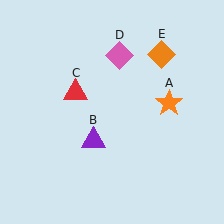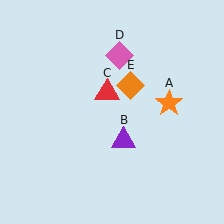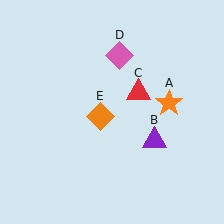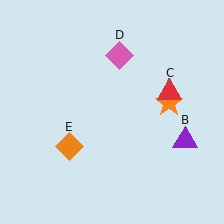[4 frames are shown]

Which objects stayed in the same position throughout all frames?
Orange star (object A) and pink diamond (object D) remained stationary.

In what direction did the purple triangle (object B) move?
The purple triangle (object B) moved right.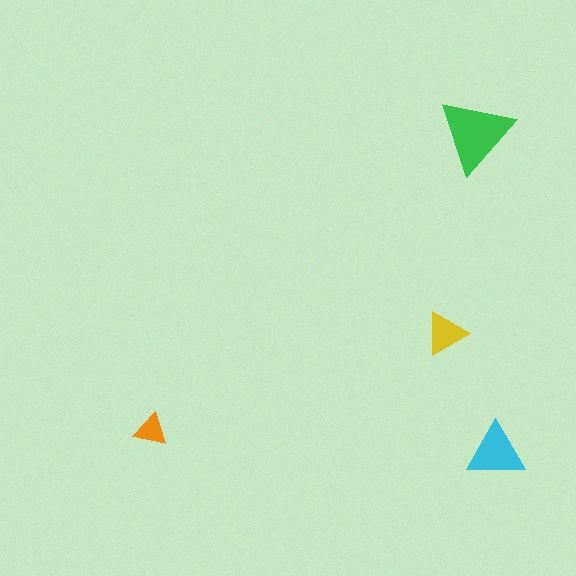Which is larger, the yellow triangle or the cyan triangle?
The cyan one.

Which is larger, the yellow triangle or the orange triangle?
The yellow one.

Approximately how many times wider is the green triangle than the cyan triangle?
About 1.5 times wider.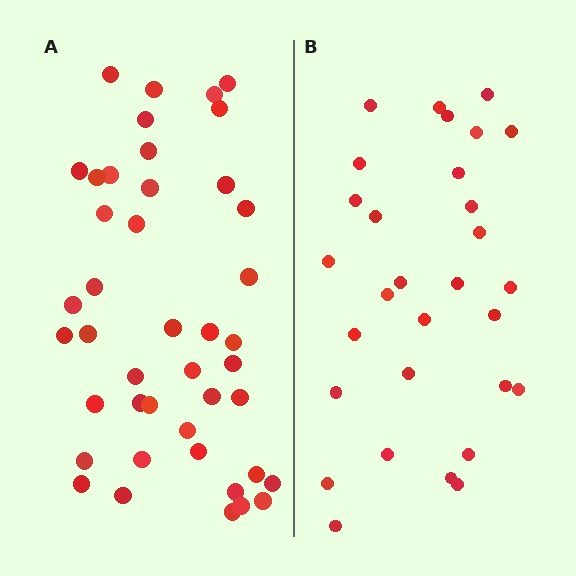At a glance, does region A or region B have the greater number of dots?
Region A (the left region) has more dots.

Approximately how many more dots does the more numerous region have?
Region A has approximately 15 more dots than region B.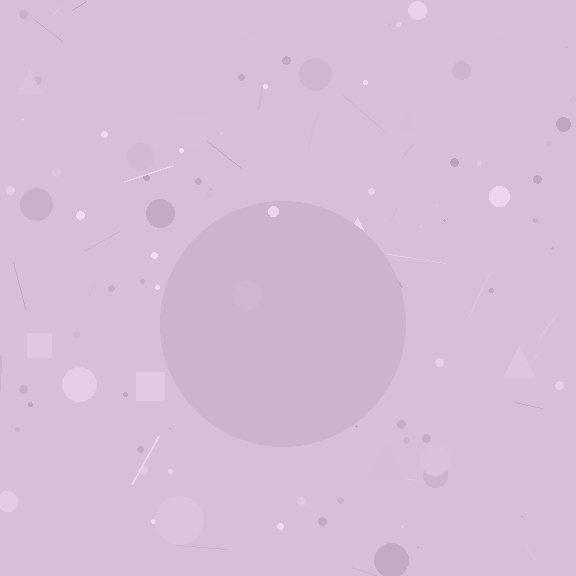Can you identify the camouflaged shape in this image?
The camouflaged shape is a circle.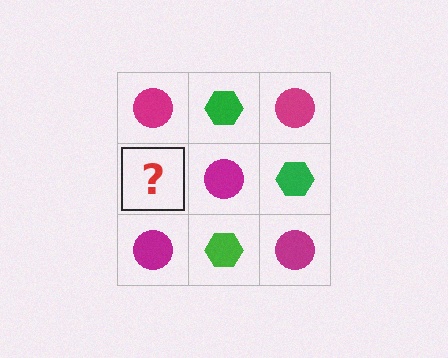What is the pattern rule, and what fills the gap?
The rule is that it alternates magenta circle and green hexagon in a checkerboard pattern. The gap should be filled with a green hexagon.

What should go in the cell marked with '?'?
The missing cell should contain a green hexagon.